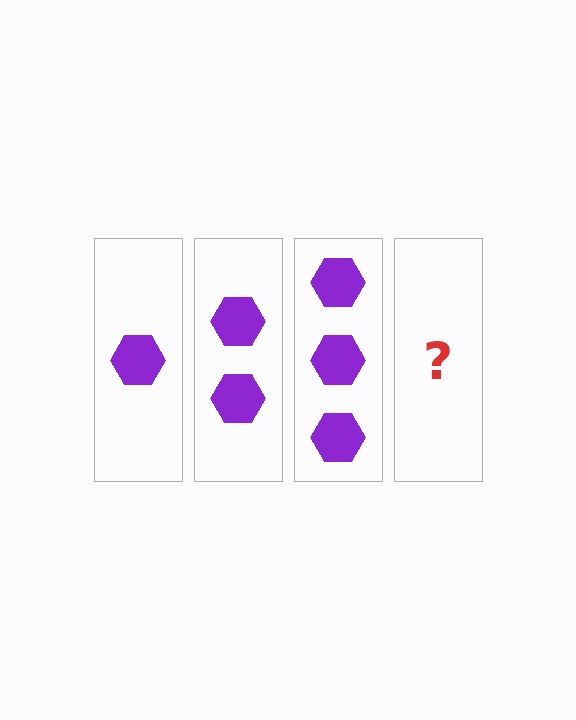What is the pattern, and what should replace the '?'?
The pattern is that each step adds one more hexagon. The '?' should be 4 hexagons.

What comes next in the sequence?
The next element should be 4 hexagons.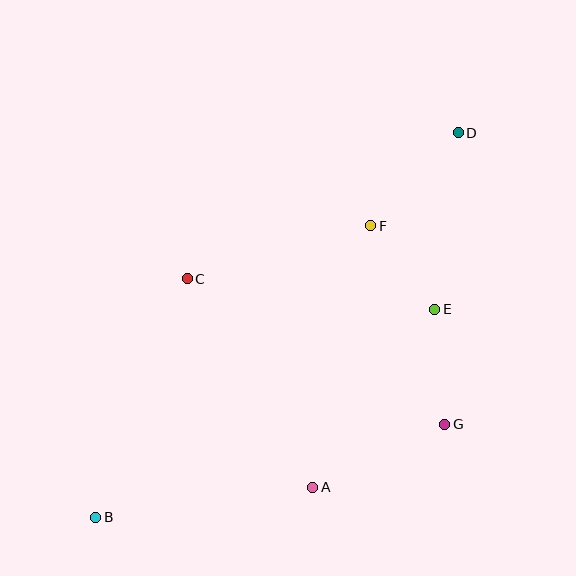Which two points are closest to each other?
Points E and F are closest to each other.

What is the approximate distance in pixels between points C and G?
The distance between C and G is approximately 296 pixels.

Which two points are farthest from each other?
Points B and D are farthest from each other.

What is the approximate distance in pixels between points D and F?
The distance between D and F is approximately 127 pixels.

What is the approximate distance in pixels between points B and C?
The distance between B and C is approximately 255 pixels.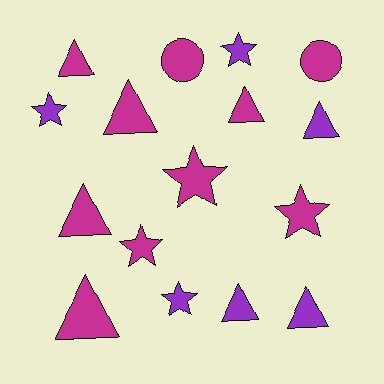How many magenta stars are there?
There are 3 magenta stars.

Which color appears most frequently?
Magenta, with 10 objects.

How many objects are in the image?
There are 16 objects.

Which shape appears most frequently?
Triangle, with 8 objects.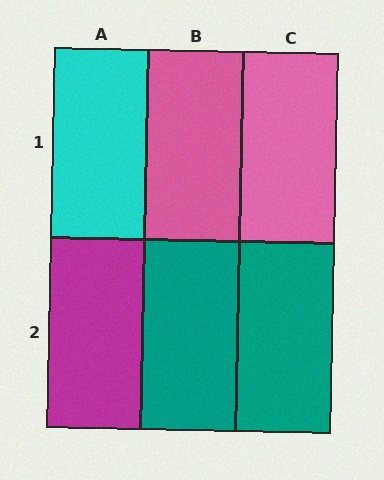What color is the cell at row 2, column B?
Teal.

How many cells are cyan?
1 cell is cyan.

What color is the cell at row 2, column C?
Teal.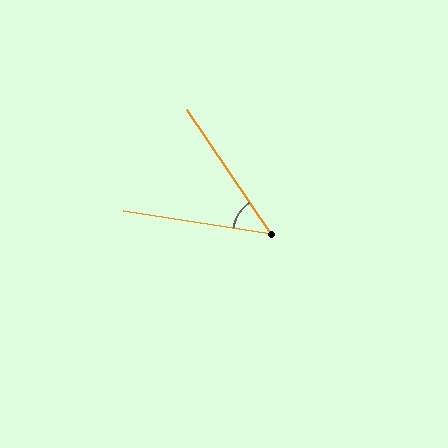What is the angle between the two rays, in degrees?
Approximately 47 degrees.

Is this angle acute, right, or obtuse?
It is acute.